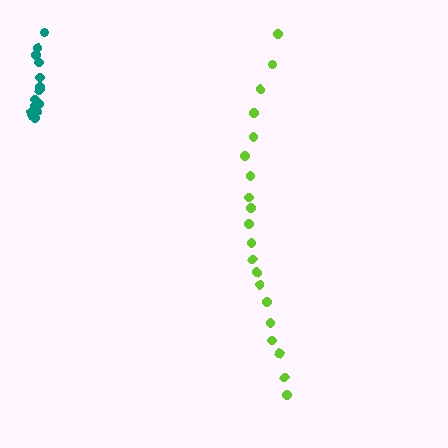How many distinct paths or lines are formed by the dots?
There are 2 distinct paths.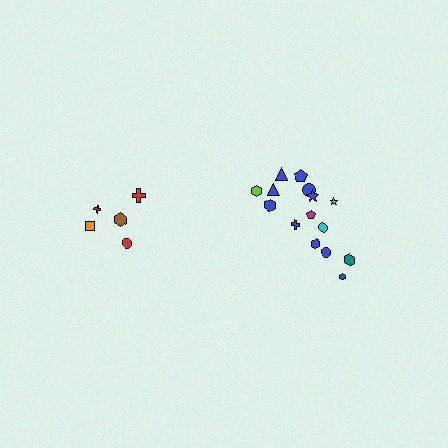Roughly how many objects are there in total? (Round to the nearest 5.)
Roughly 20 objects in total.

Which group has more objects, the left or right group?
The right group.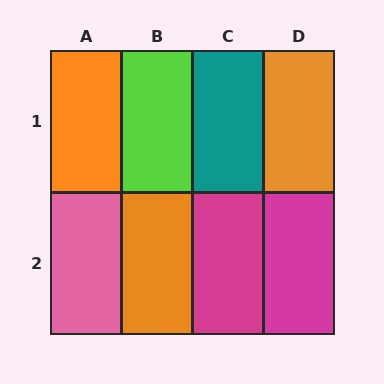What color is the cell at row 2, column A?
Pink.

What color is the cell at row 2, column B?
Orange.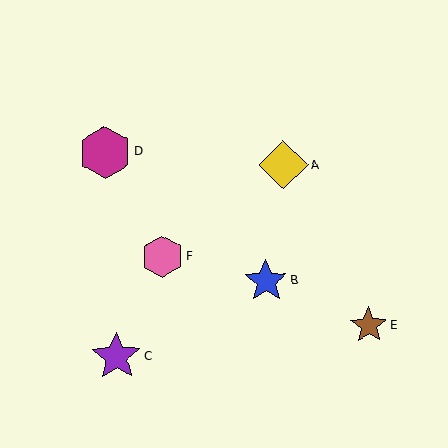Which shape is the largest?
The magenta hexagon (labeled D) is the largest.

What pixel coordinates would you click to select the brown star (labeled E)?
Click at (369, 325) to select the brown star E.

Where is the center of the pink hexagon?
The center of the pink hexagon is at (162, 256).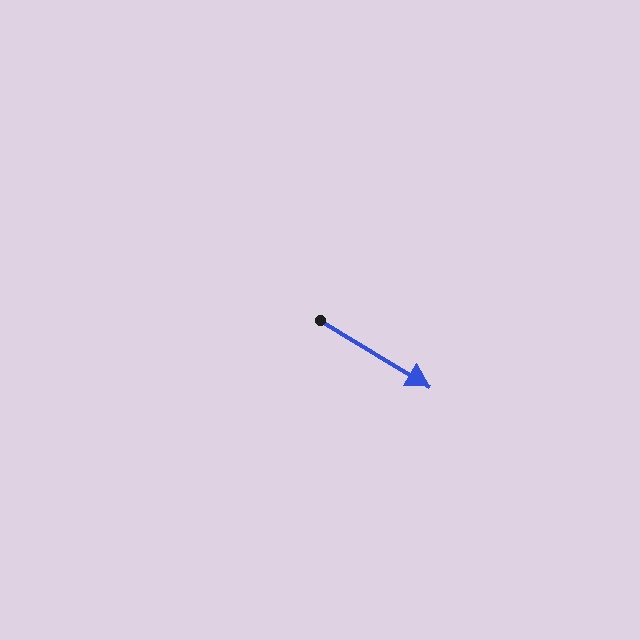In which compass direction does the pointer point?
Southeast.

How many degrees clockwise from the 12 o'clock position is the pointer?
Approximately 121 degrees.